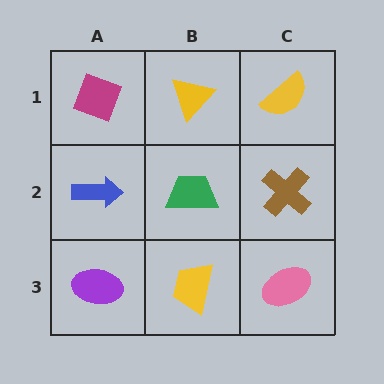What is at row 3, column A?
A purple ellipse.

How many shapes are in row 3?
3 shapes.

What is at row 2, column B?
A green trapezoid.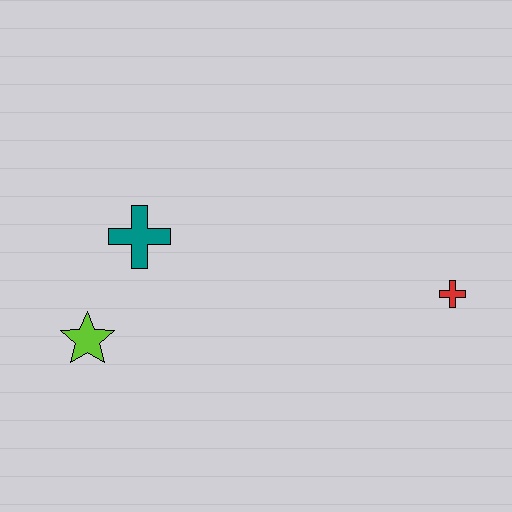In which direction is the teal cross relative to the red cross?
The teal cross is to the left of the red cross.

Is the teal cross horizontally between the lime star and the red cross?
Yes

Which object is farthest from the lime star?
The red cross is farthest from the lime star.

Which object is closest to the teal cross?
The lime star is closest to the teal cross.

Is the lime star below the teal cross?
Yes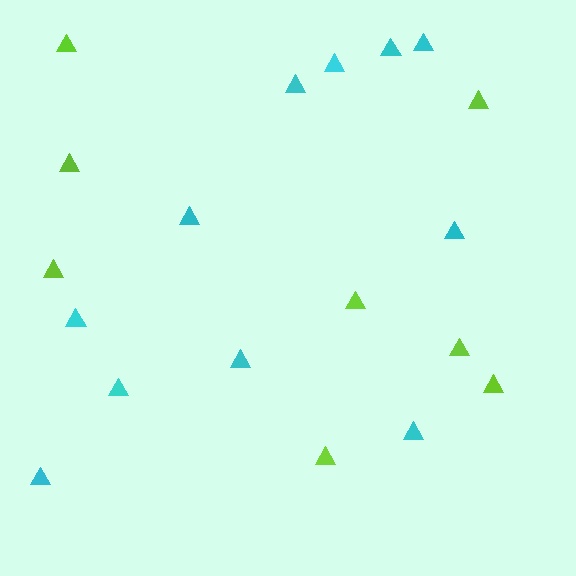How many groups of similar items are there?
There are 2 groups: one group of cyan triangles (11) and one group of lime triangles (8).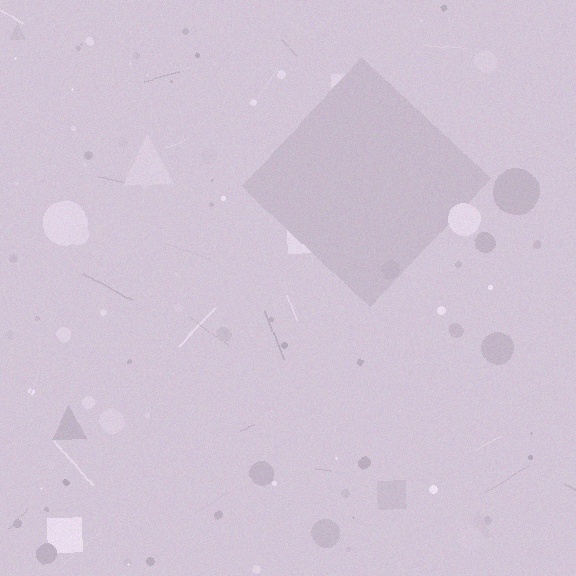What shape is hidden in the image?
A diamond is hidden in the image.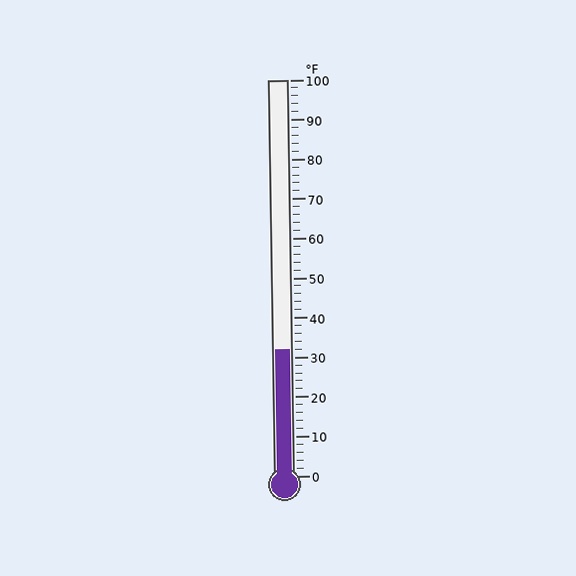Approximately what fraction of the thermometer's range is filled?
The thermometer is filled to approximately 30% of its range.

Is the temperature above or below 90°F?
The temperature is below 90°F.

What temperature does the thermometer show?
The thermometer shows approximately 32°F.